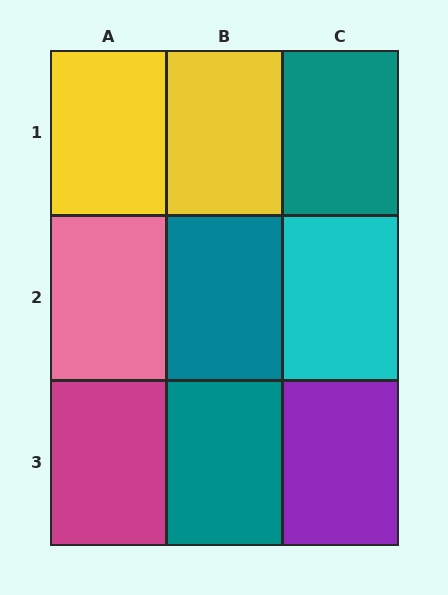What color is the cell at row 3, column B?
Teal.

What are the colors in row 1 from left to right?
Yellow, yellow, teal.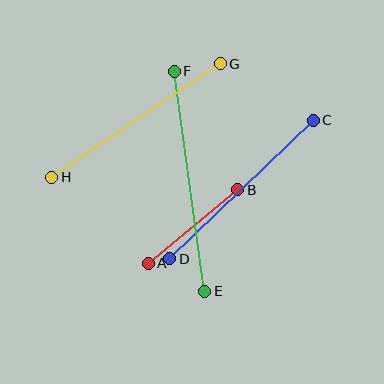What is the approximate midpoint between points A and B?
The midpoint is at approximately (193, 226) pixels.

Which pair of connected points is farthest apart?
Points E and F are farthest apart.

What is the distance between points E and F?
The distance is approximately 222 pixels.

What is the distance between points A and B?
The distance is approximately 116 pixels.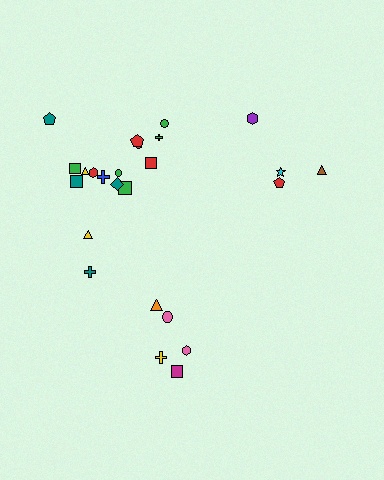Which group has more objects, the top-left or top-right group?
The top-left group.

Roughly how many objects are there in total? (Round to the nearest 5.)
Roughly 25 objects in total.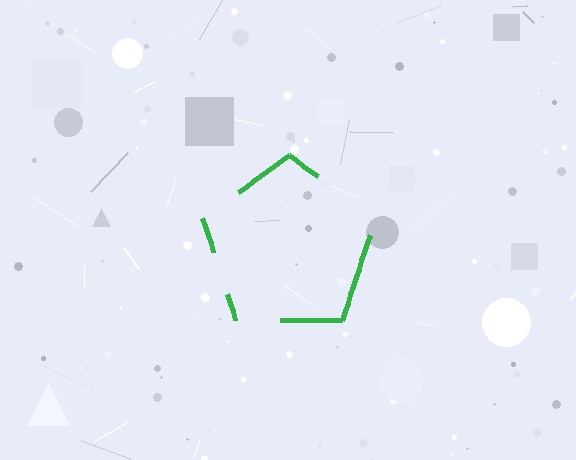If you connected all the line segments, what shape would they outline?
They would outline a pentagon.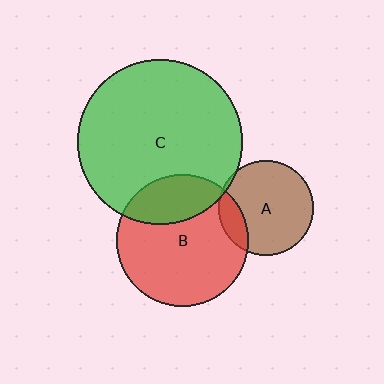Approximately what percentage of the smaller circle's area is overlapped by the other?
Approximately 25%.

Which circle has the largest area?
Circle C (green).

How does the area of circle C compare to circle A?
Approximately 3.0 times.